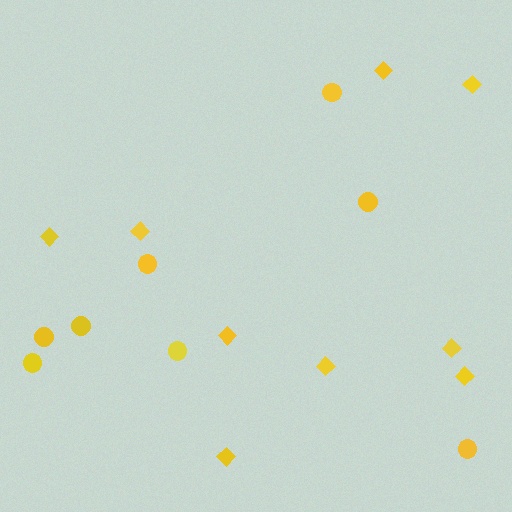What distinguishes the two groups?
There are 2 groups: one group of diamonds (9) and one group of circles (8).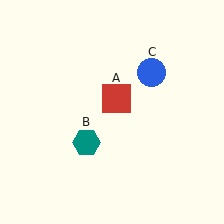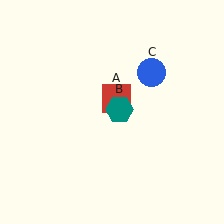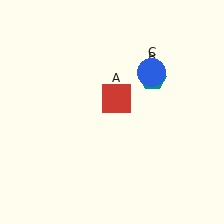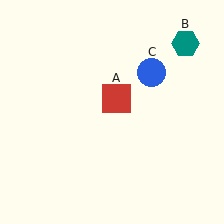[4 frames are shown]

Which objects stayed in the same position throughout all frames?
Red square (object A) and blue circle (object C) remained stationary.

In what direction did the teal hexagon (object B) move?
The teal hexagon (object B) moved up and to the right.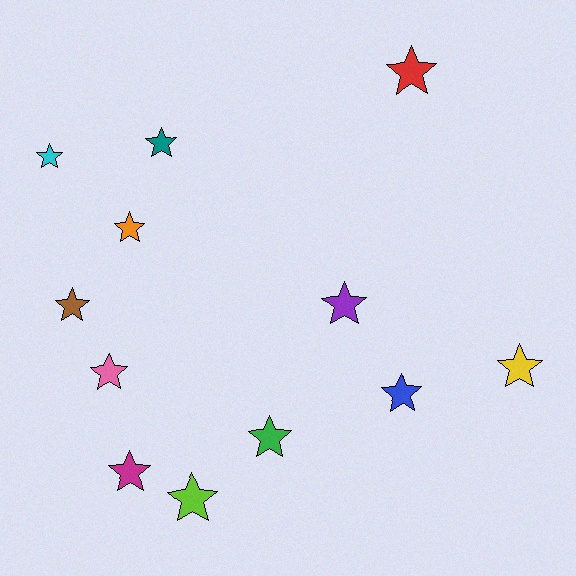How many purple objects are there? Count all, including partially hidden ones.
There is 1 purple object.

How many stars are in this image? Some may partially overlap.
There are 12 stars.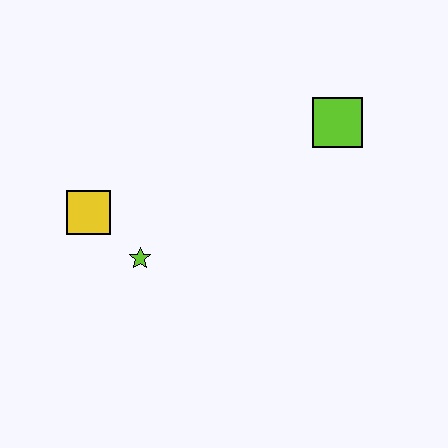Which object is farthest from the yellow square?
The lime square is farthest from the yellow square.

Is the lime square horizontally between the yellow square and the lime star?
No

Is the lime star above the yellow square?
No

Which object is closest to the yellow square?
The lime star is closest to the yellow square.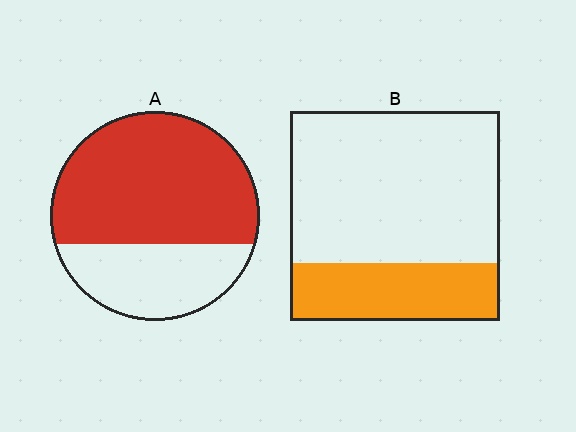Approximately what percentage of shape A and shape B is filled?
A is approximately 65% and B is approximately 30%.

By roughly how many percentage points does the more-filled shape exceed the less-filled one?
By roughly 40 percentage points (A over B).